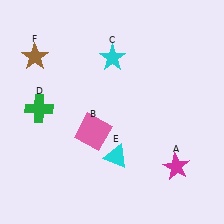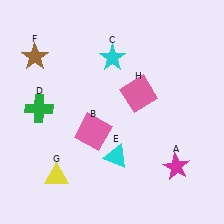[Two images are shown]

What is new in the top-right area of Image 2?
A pink square (H) was added in the top-right area of Image 2.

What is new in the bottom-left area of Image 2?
A yellow triangle (G) was added in the bottom-left area of Image 2.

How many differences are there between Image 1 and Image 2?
There are 2 differences between the two images.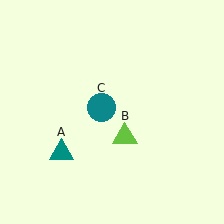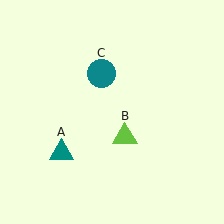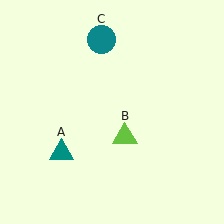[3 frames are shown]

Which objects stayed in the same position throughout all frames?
Teal triangle (object A) and lime triangle (object B) remained stationary.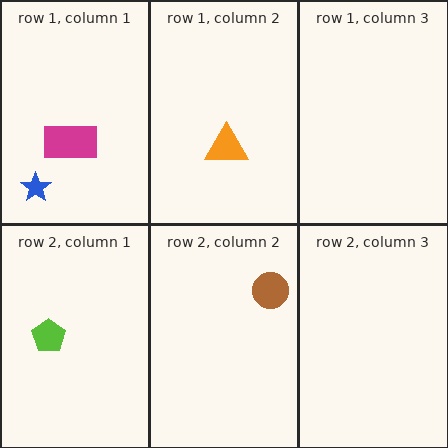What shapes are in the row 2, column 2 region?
The brown circle.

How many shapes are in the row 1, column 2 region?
1.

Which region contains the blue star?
The row 1, column 1 region.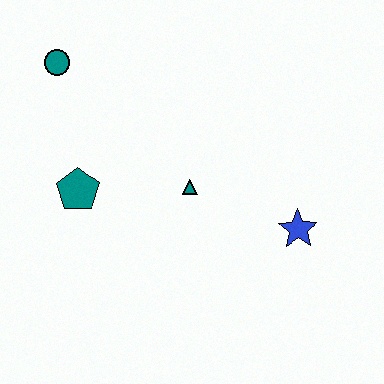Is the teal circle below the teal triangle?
No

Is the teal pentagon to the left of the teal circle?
No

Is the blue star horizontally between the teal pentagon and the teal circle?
No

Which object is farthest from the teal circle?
The blue star is farthest from the teal circle.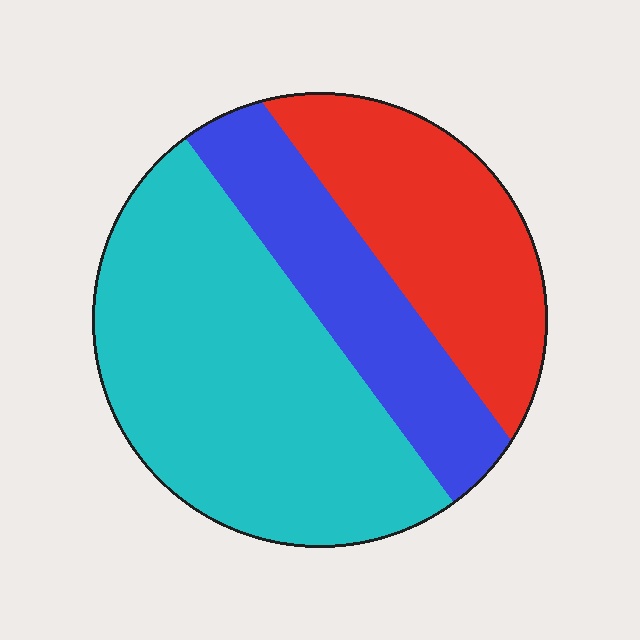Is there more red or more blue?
Red.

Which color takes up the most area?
Cyan, at roughly 50%.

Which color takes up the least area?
Blue, at roughly 25%.